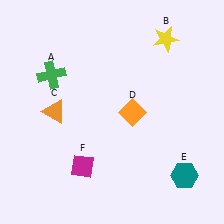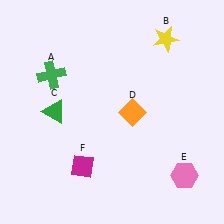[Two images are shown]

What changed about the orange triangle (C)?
In Image 1, C is orange. In Image 2, it changed to green.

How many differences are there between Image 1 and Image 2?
There are 2 differences between the two images.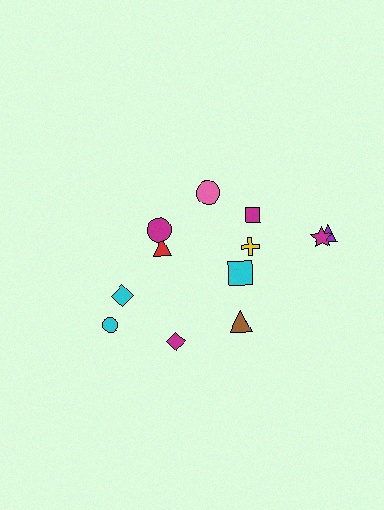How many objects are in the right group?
There are 7 objects.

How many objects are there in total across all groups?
There are 12 objects.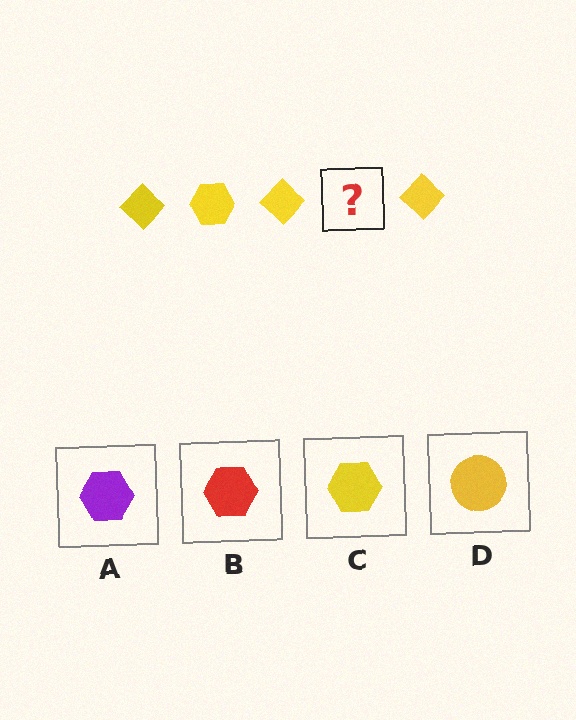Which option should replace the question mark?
Option C.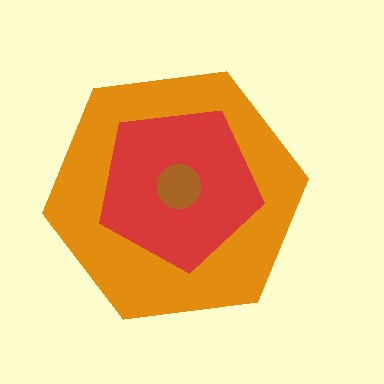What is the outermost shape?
The orange hexagon.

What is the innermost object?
The brown circle.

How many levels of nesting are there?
3.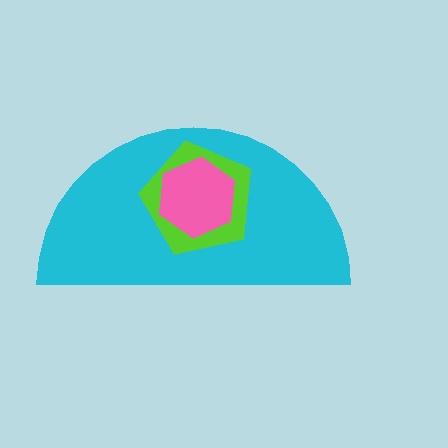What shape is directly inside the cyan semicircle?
The lime pentagon.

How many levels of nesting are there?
3.